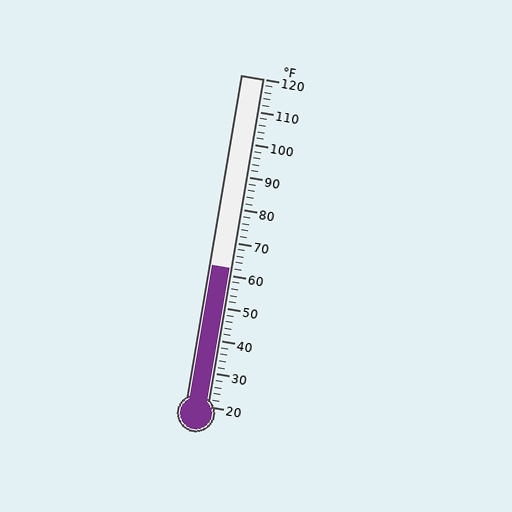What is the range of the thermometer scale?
The thermometer scale ranges from 20°F to 120°F.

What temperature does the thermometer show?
The thermometer shows approximately 62°F.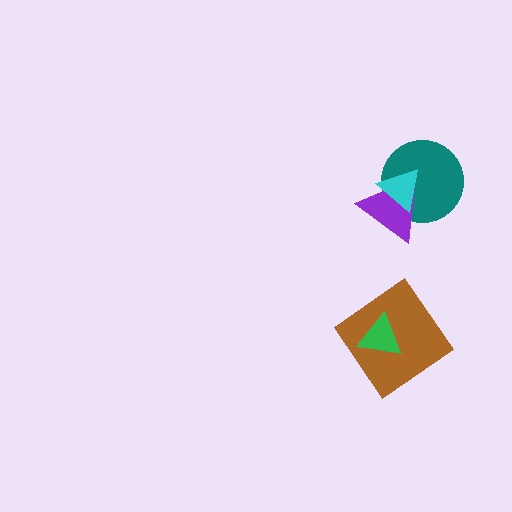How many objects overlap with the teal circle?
2 objects overlap with the teal circle.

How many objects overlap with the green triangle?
1 object overlaps with the green triangle.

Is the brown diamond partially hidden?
Yes, it is partially covered by another shape.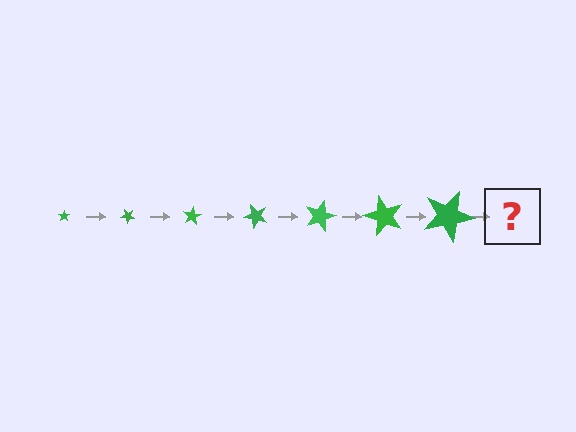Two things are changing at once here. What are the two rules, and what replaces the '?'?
The two rules are that the star grows larger each step and it rotates 40 degrees each step. The '?' should be a star, larger than the previous one and rotated 280 degrees from the start.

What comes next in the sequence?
The next element should be a star, larger than the previous one and rotated 280 degrees from the start.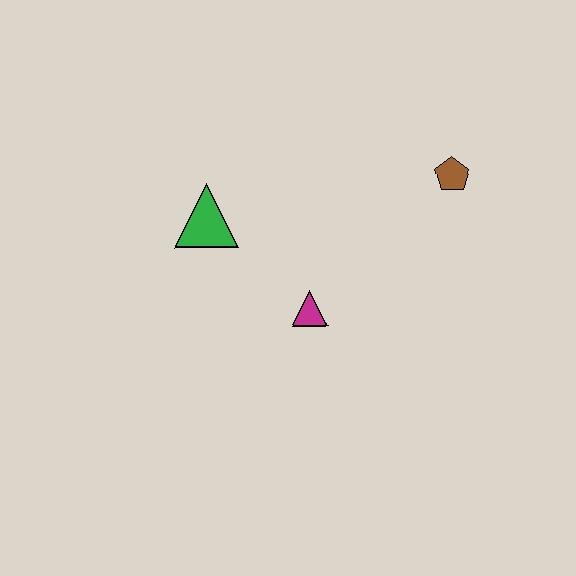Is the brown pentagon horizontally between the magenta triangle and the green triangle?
No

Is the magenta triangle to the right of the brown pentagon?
No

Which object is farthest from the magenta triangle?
The brown pentagon is farthest from the magenta triangle.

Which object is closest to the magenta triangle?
The green triangle is closest to the magenta triangle.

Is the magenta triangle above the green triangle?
No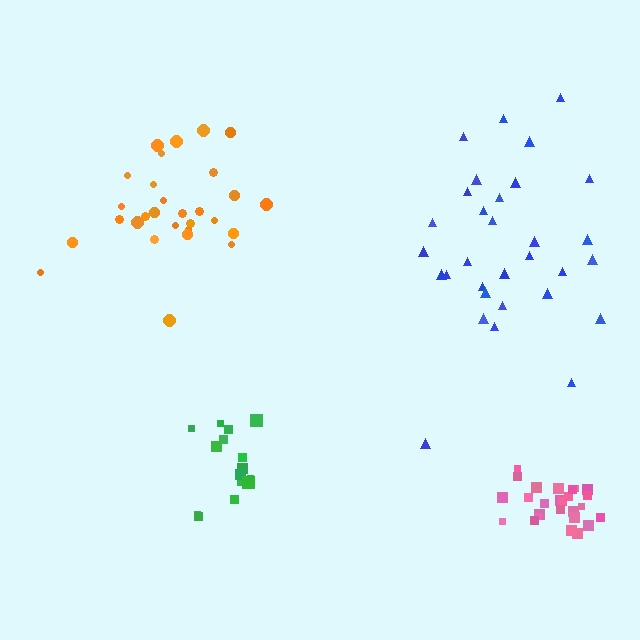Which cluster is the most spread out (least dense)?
Orange.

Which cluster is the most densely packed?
Pink.